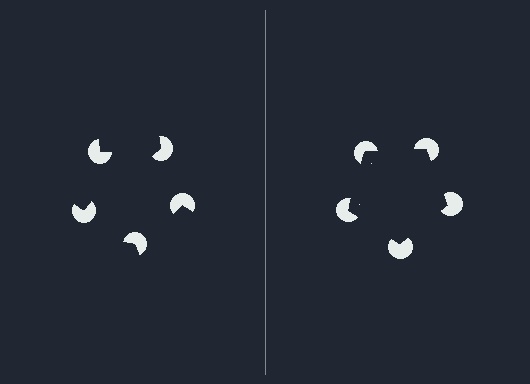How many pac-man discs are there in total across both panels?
10 — 5 on each side.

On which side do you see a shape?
An illusory pentagon appears on the right side. On the left side the wedge cuts are rotated, so no coherent shape forms.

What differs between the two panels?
The pac-man discs are positioned identically on both sides; only the wedge orientations differ. On the right they align to a pentagon; on the left they are misaligned.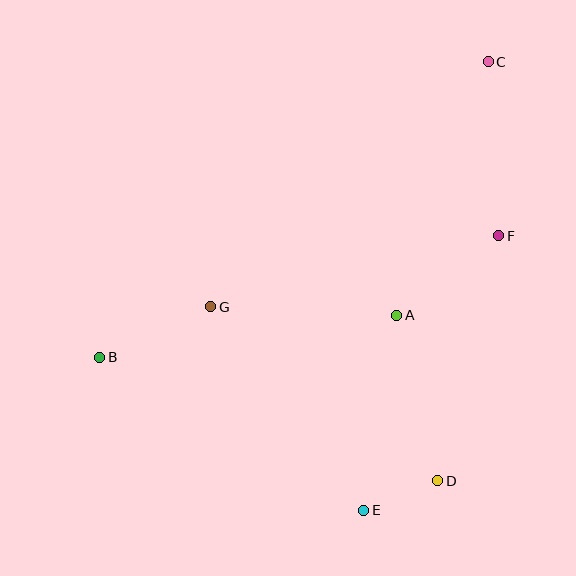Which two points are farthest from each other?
Points B and C are farthest from each other.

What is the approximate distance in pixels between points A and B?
The distance between A and B is approximately 300 pixels.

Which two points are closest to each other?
Points D and E are closest to each other.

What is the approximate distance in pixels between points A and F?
The distance between A and F is approximately 129 pixels.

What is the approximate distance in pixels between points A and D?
The distance between A and D is approximately 170 pixels.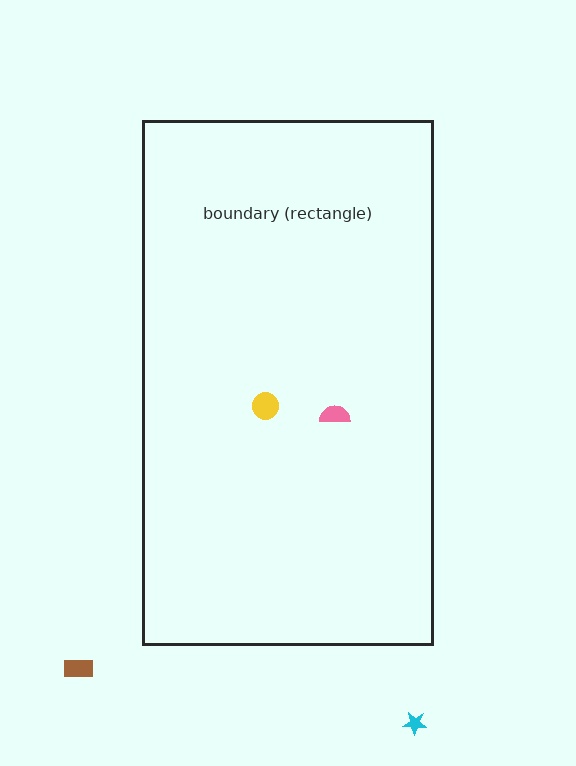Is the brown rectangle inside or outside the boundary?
Outside.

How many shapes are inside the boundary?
2 inside, 2 outside.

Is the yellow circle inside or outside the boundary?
Inside.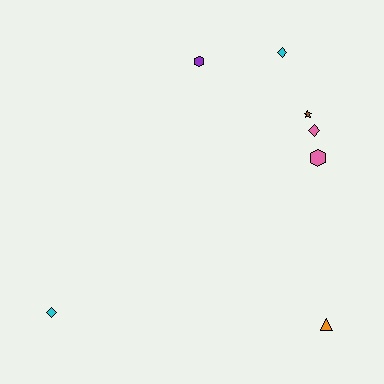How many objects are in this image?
There are 7 objects.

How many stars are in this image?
There is 1 star.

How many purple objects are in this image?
There is 1 purple object.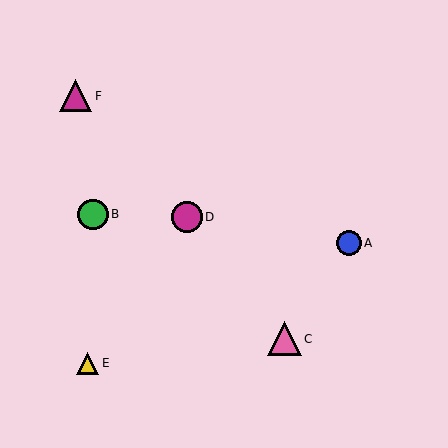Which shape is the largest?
The pink triangle (labeled C) is the largest.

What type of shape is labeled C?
Shape C is a pink triangle.